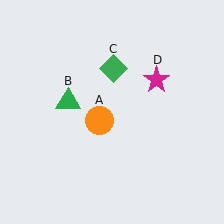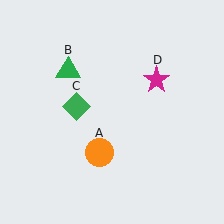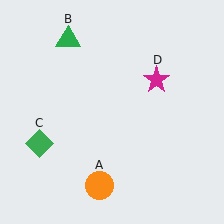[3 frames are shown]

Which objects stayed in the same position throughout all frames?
Magenta star (object D) remained stationary.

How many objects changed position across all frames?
3 objects changed position: orange circle (object A), green triangle (object B), green diamond (object C).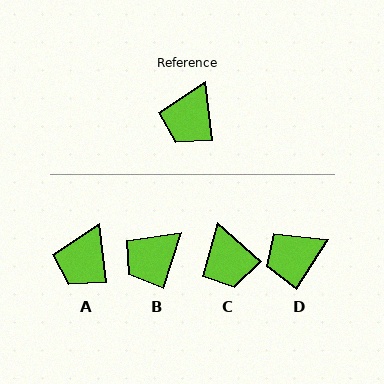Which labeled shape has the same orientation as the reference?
A.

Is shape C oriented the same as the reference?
No, it is off by about 42 degrees.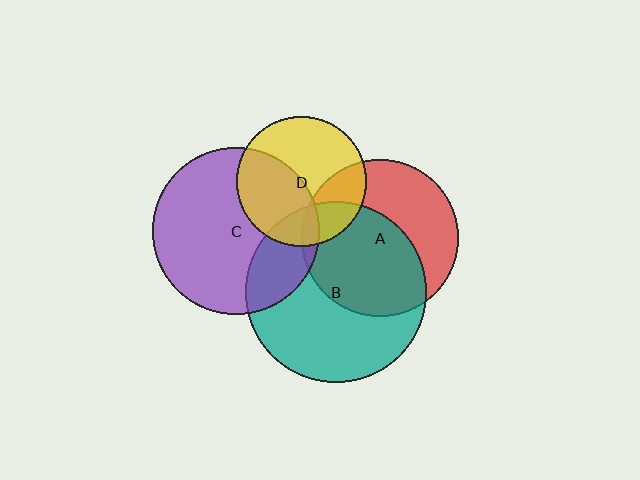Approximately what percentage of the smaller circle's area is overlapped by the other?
Approximately 25%.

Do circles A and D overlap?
Yes.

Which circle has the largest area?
Circle B (teal).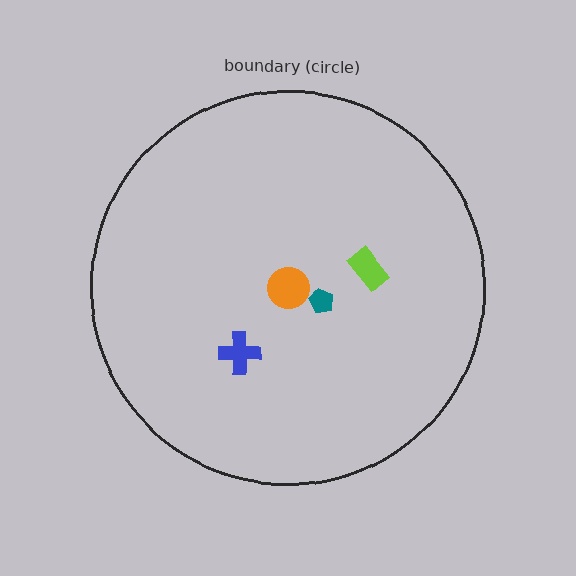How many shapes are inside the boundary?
4 inside, 0 outside.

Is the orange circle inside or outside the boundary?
Inside.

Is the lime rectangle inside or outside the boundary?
Inside.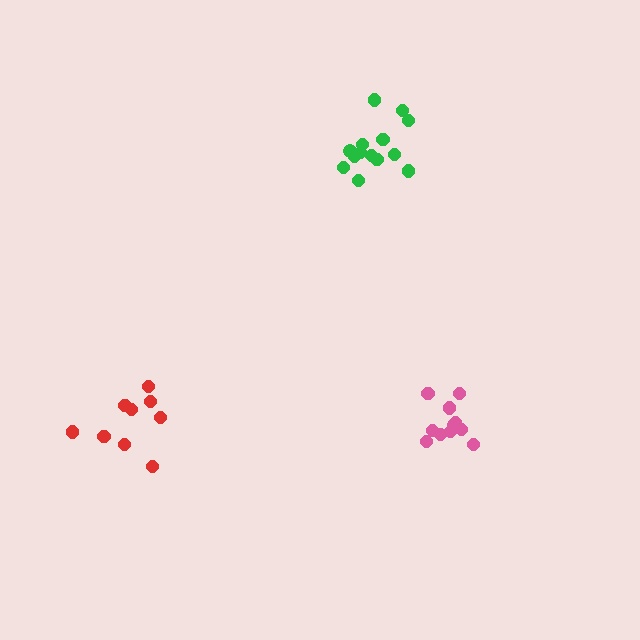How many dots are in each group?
Group 1: 9 dots, Group 2: 14 dots, Group 3: 11 dots (34 total).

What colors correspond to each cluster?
The clusters are colored: red, green, pink.